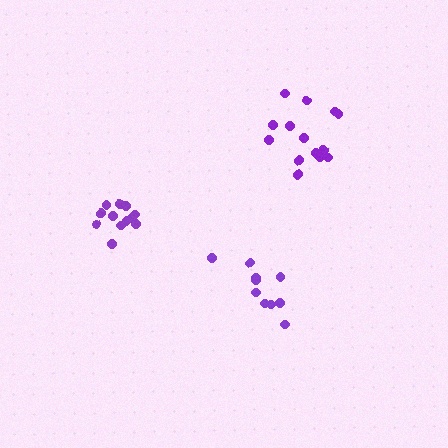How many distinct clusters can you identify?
There are 3 distinct clusters.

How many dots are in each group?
Group 1: 12 dots, Group 2: 14 dots, Group 3: 10 dots (36 total).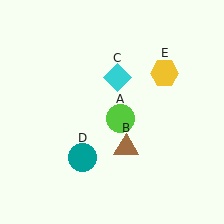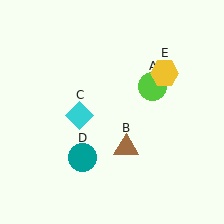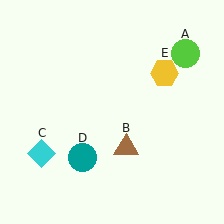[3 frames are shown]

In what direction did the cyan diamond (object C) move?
The cyan diamond (object C) moved down and to the left.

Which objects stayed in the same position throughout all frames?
Brown triangle (object B) and teal circle (object D) and yellow hexagon (object E) remained stationary.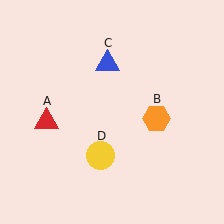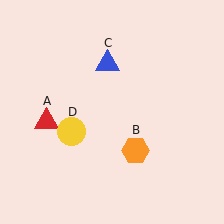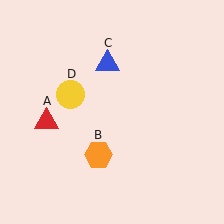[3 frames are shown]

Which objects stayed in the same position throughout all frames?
Red triangle (object A) and blue triangle (object C) remained stationary.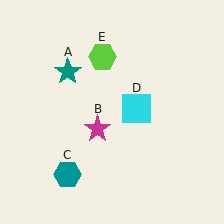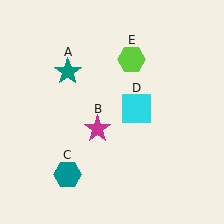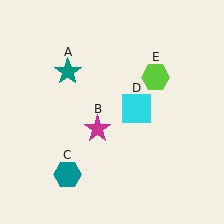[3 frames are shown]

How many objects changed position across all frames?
1 object changed position: lime hexagon (object E).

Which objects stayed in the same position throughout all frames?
Teal star (object A) and magenta star (object B) and teal hexagon (object C) and cyan square (object D) remained stationary.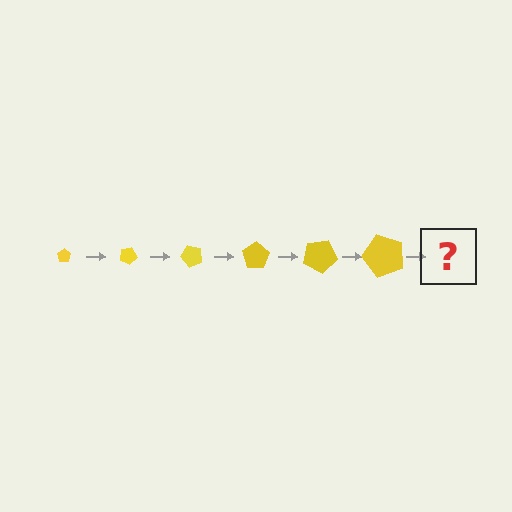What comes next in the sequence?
The next element should be a pentagon, larger than the previous one and rotated 150 degrees from the start.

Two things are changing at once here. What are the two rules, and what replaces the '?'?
The two rules are that the pentagon grows larger each step and it rotates 25 degrees each step. The '?' should be a pentagon, larger than the previous one and rotated 150 degrees from the start.